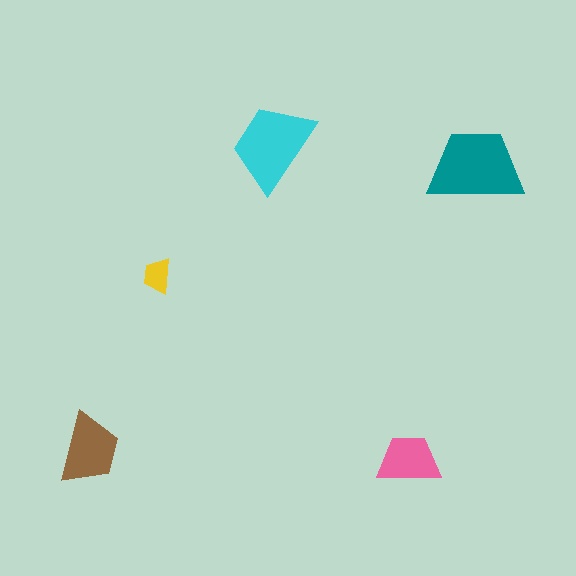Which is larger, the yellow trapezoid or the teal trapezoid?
The teal one.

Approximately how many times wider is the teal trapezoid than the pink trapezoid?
About 1.5 times wider.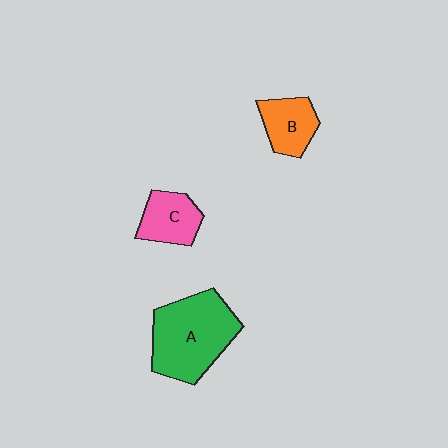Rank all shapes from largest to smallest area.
From largest to smallest: A (green), C (pink), B (orange).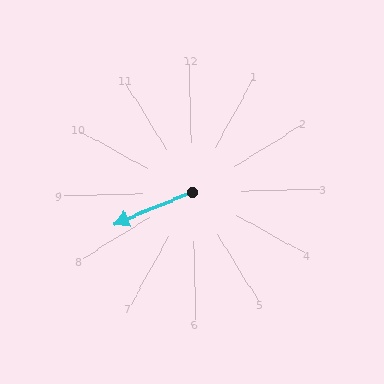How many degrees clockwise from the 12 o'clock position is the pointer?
Approximately 249 degrees.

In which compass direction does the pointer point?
West.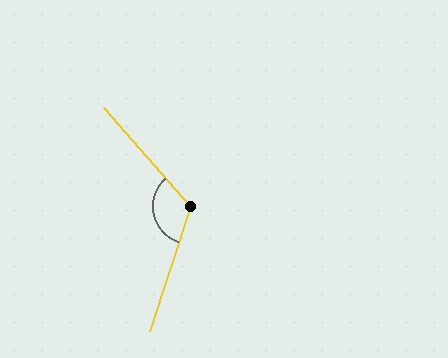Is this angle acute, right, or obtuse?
It is obtuse.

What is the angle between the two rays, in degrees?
Approximately 121 degrees.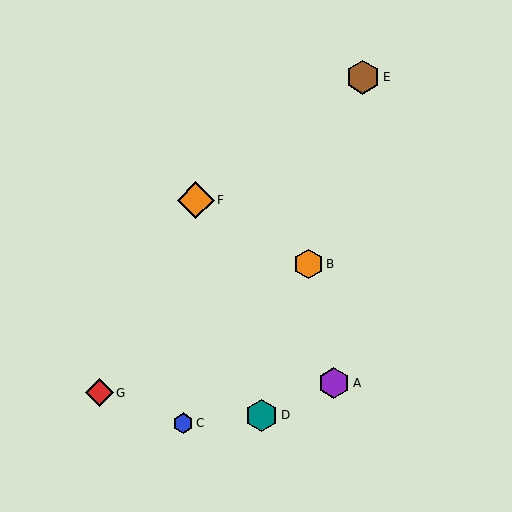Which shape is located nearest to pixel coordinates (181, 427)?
The blue hexagon (labeled C) at (183, 423) is nearest to that location.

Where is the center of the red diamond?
The center of the red diamond is at (100, 393).